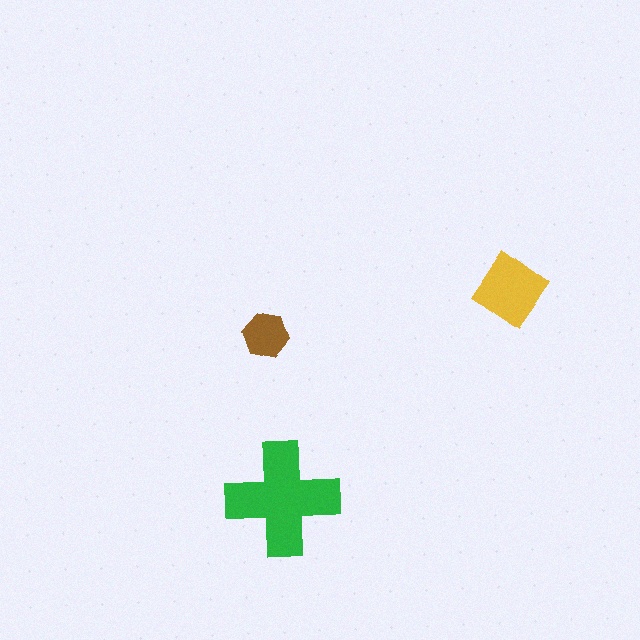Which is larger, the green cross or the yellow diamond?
The green cross.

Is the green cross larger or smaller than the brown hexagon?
Larger.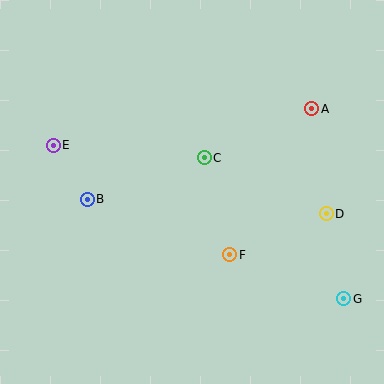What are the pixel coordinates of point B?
Point B is at (87, 199).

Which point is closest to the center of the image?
Point C at (204, 158) is closest to the center.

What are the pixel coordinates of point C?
Point C is at (204, 158).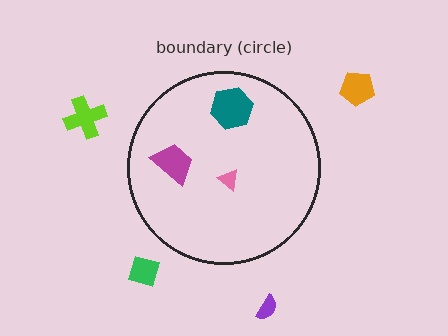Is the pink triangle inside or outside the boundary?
Inside.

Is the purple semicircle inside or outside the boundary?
Outside.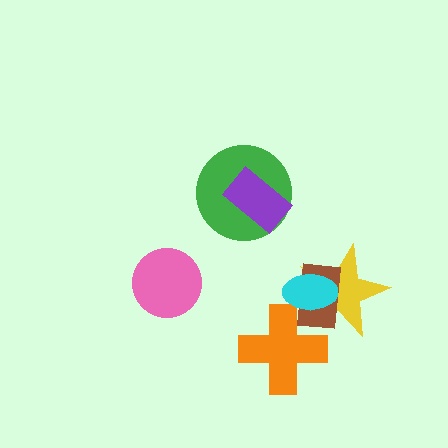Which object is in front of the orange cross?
The cyan ellipse is in front of the orange cross.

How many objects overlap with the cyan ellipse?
3 objects overlap with the cyan ellipse.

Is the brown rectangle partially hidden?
Yes, it is partially covered by another shape.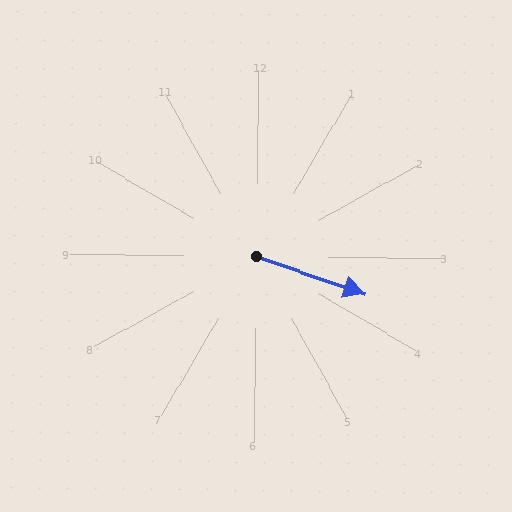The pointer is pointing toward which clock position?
Roughly 4 o'clock.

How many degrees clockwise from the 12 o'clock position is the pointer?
Approximately 109 degrees.